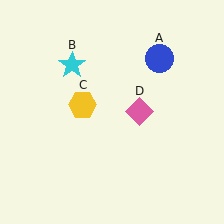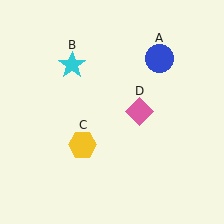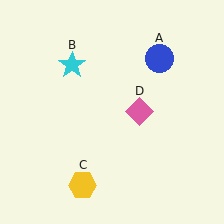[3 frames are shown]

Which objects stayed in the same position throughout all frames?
Blue circle (object A) and cyan star (object B) and pink diamond (object D) remained stationary.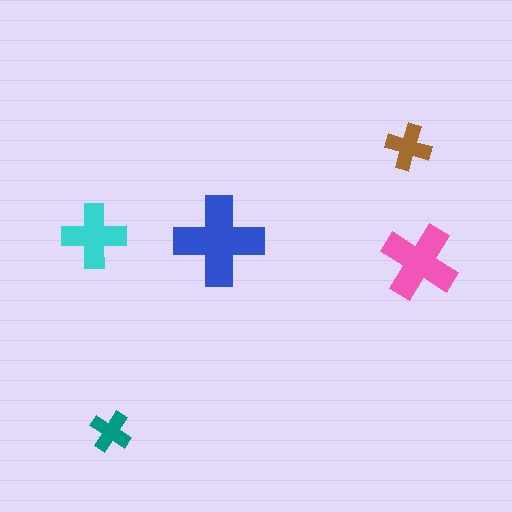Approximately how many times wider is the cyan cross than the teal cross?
About 1.5 times wider.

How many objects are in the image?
There are 5 objects in the image.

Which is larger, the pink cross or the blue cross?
The blue one.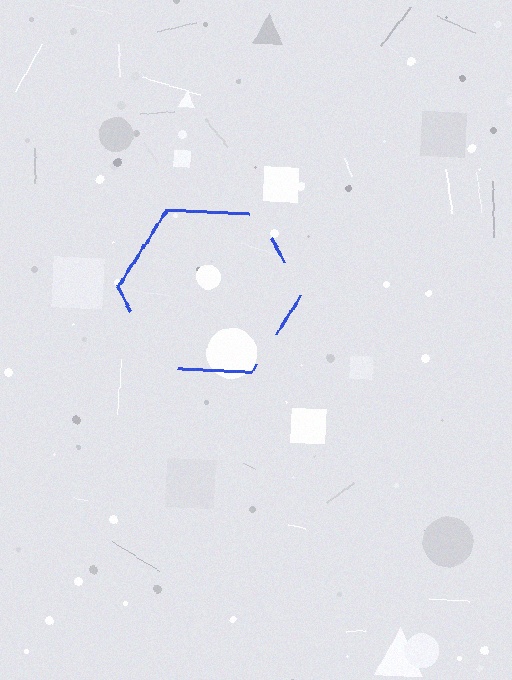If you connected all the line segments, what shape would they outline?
They would outline a hexagon.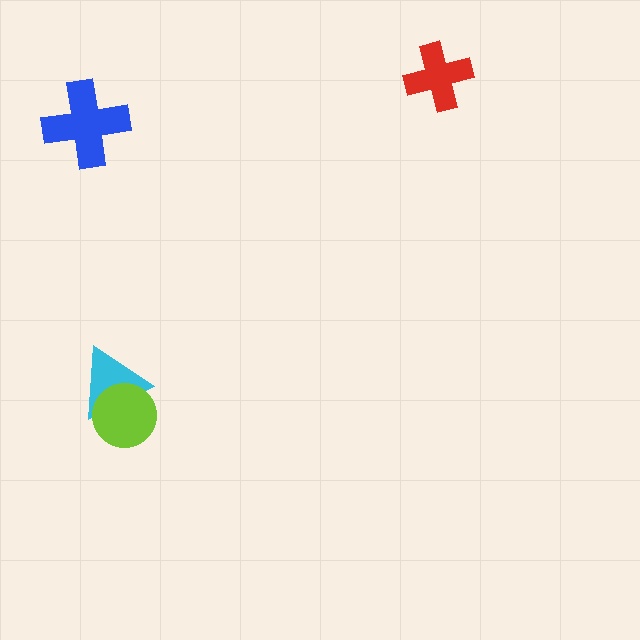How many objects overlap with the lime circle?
1 object overlaps with the lime circle.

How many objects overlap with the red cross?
0 objects overlap with the red cross.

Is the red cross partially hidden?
No, no other shape covers it.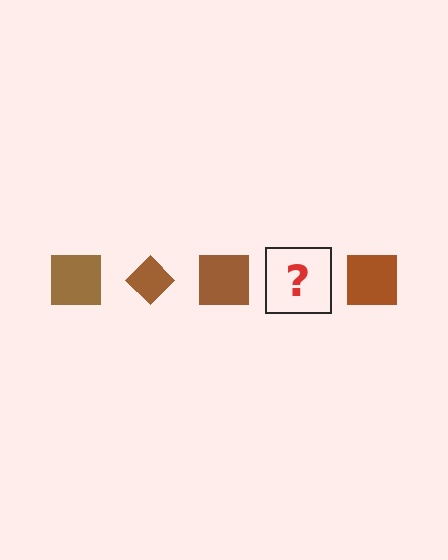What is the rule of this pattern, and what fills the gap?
The rule is that the pattern cycles through square, diamond shapes in brown. The gap should be filled with a brown diamond.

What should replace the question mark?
The question mark should be replaced with a brown diamond.